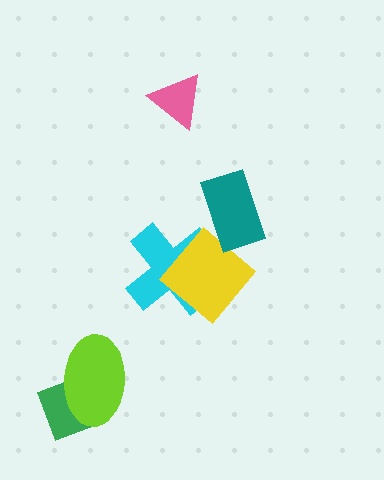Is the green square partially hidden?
Yes, it is partially covered by another shape.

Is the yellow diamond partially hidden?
No, no other shape covers it.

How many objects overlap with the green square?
1 object overlaps with the green square.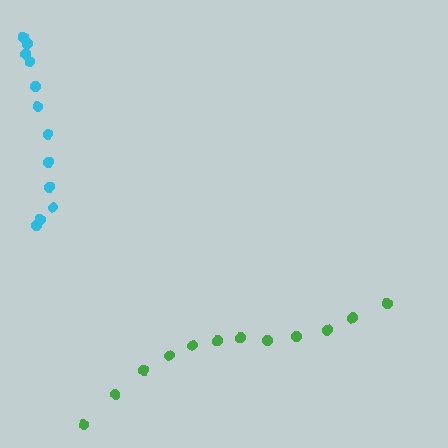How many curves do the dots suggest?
There are 2 distinct paths.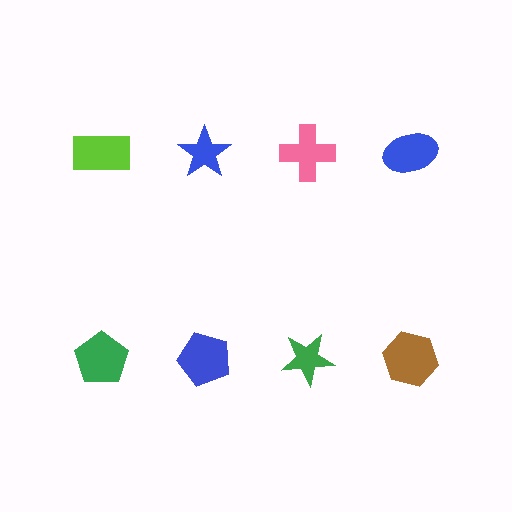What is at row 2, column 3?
A green star.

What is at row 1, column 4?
A blue ellipse.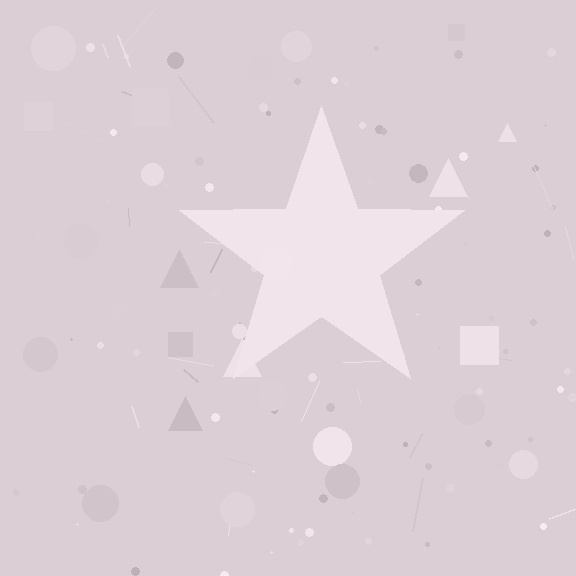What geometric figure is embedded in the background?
A star is embedded in the background.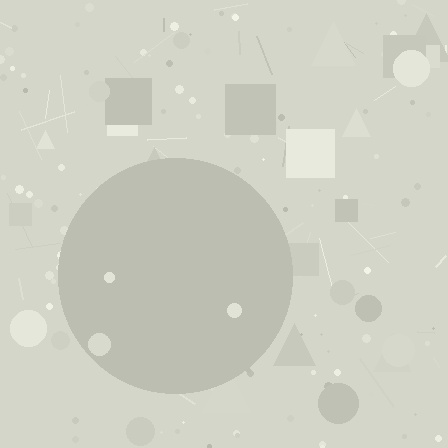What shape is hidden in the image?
A circle is hidden in the image.